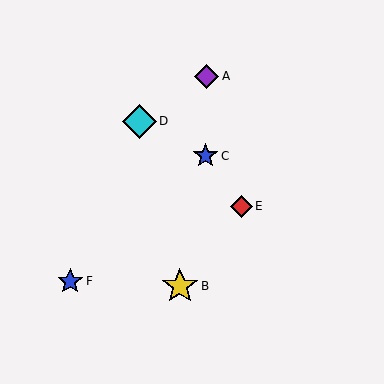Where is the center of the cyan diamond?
The center of the cyan diamond is at (139, 121).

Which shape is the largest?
The yellow star (labeled B) is the largest.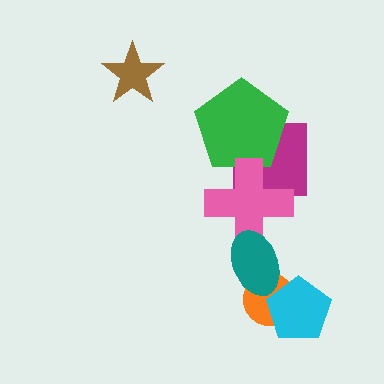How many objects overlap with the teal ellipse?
2 objects overlap with the teal ellipse.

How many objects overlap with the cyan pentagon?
1 object overlaps with the cyan pentagon.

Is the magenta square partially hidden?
Yes, it is partially covered by another shape.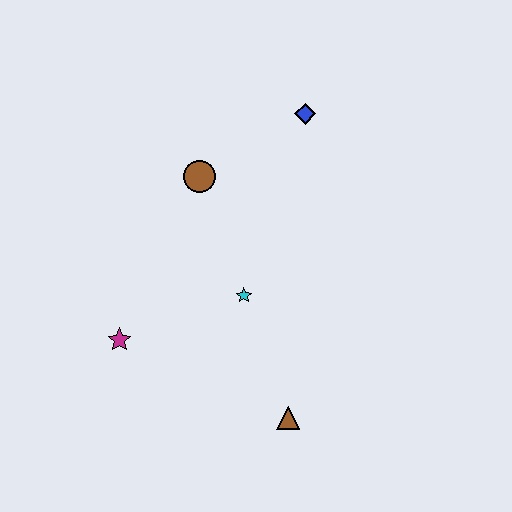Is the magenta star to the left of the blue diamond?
Yes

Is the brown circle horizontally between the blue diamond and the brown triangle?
No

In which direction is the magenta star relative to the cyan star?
The magenta star is to the left of the cyan star.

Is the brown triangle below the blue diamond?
Yes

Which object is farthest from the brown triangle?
The blue diamond is farthest from the brown triangle.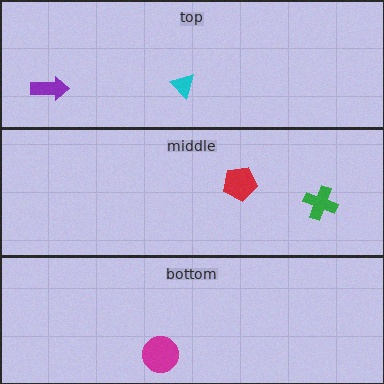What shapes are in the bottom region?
The magenta circle.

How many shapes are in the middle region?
2.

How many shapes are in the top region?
2.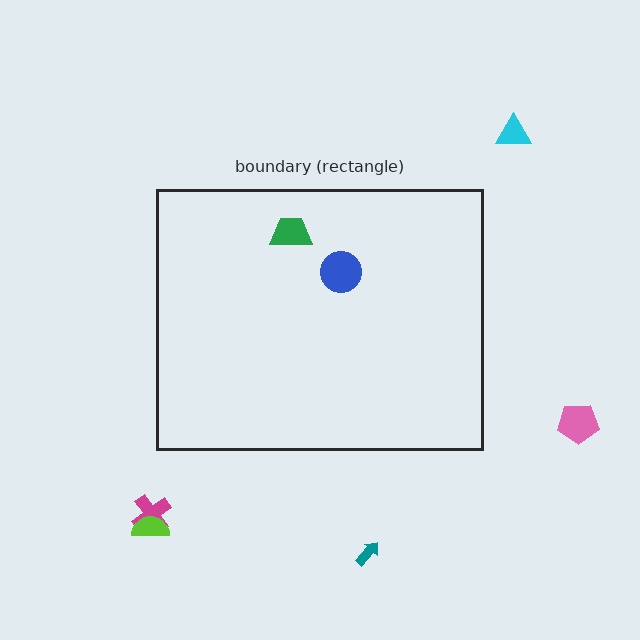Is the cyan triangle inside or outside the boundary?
Outside.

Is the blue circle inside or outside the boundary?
Inside.